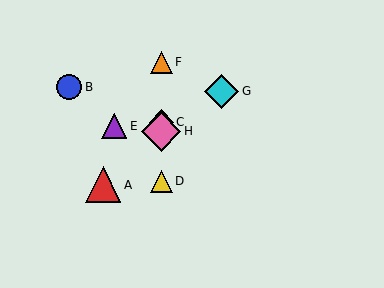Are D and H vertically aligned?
Yes, both are at x≈161.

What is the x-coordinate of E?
Object E is at x≈114.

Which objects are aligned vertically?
Objects C, D, F, H are aligned vertically.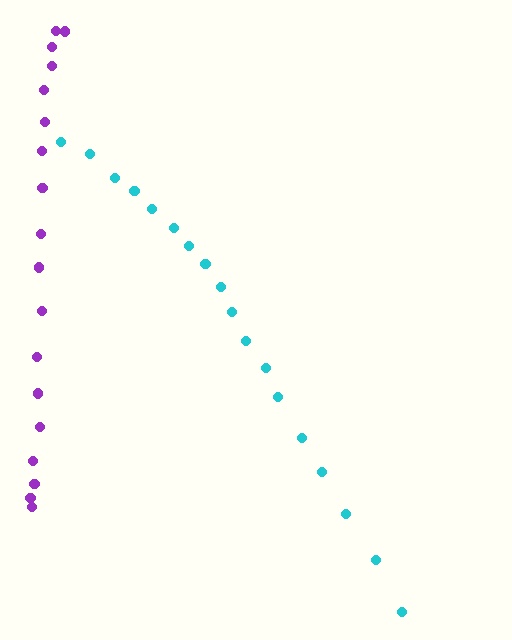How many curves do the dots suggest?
There are 2 distinct paths.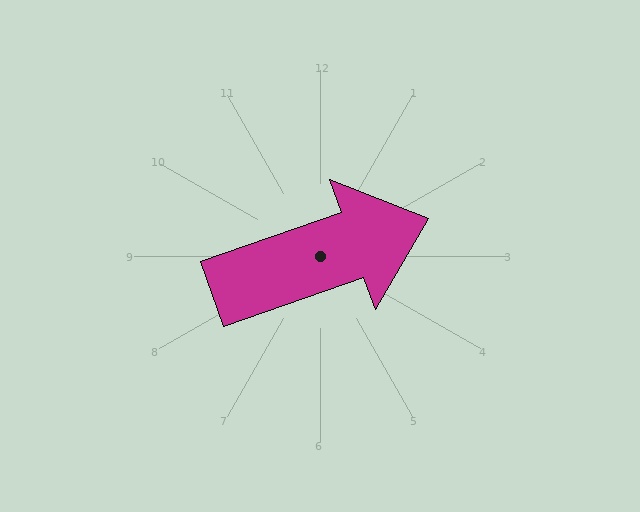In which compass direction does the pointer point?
East.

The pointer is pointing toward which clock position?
Roughly 2 o'clock.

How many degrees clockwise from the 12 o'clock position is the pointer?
Approximately 71 degrees.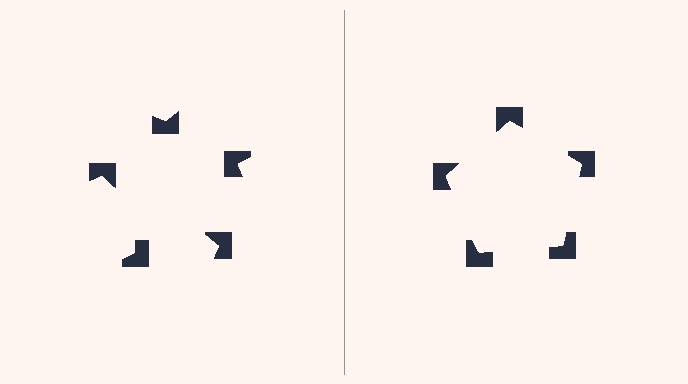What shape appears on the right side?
An illusory pentagon.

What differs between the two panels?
The notched squares are positioned identically on both sides; only the wedge orientations differ. On the right they align to a pentagon; on the left they are misaligned.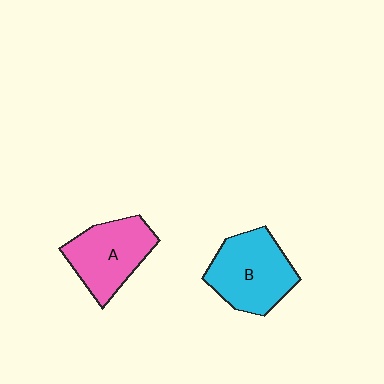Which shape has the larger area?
Shape B (cyan).